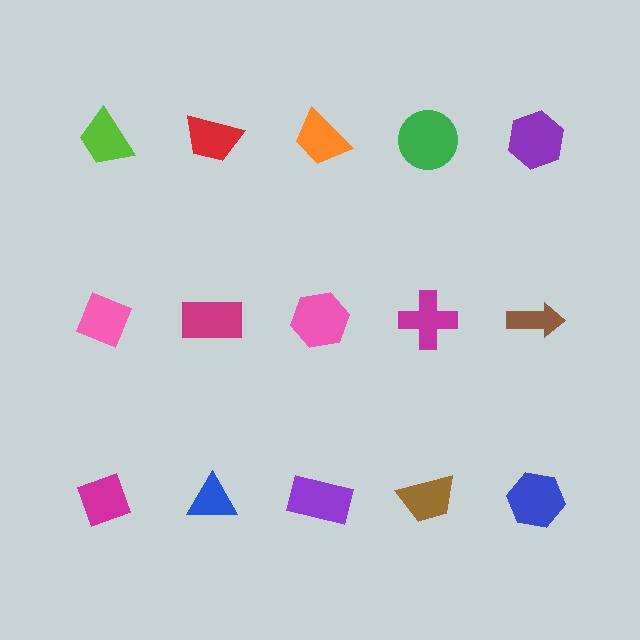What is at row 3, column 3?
A purple rectangle.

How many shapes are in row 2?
5 shapes.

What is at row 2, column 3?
A pink hexagon.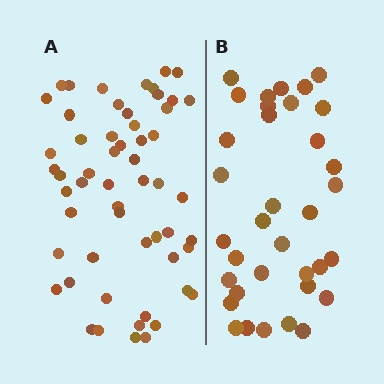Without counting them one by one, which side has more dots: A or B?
Region A (the left region) has more dots.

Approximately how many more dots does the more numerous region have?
Region A has approximately 20 more dots than region B.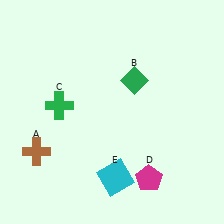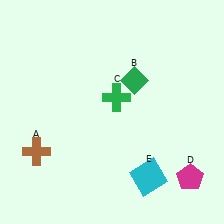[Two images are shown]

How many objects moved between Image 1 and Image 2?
3 objects moved between the two images.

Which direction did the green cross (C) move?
The green cross (C) moved right.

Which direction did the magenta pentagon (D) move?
The magenta pentagon (D) moved right.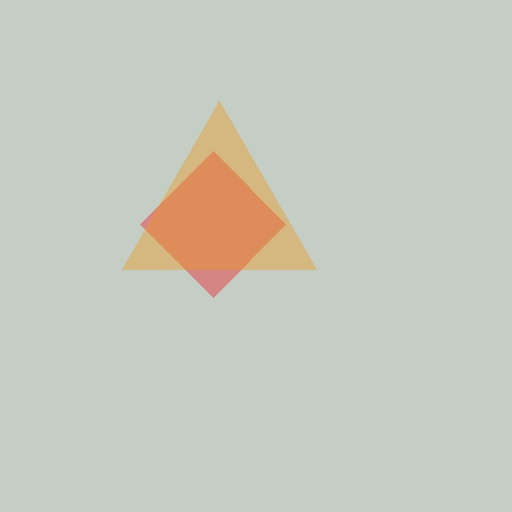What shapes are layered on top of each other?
The layered shapes are: a red diamond, an orange triangle.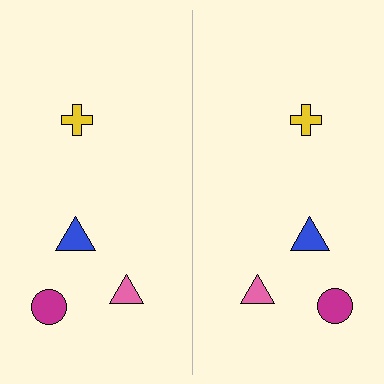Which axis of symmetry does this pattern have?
The pattern has a vertical axis of symmetry running through the center of the image.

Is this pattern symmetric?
Yes, this pattern has bilateral (reflection) symmetry.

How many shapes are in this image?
There are 8 shapes in this image.